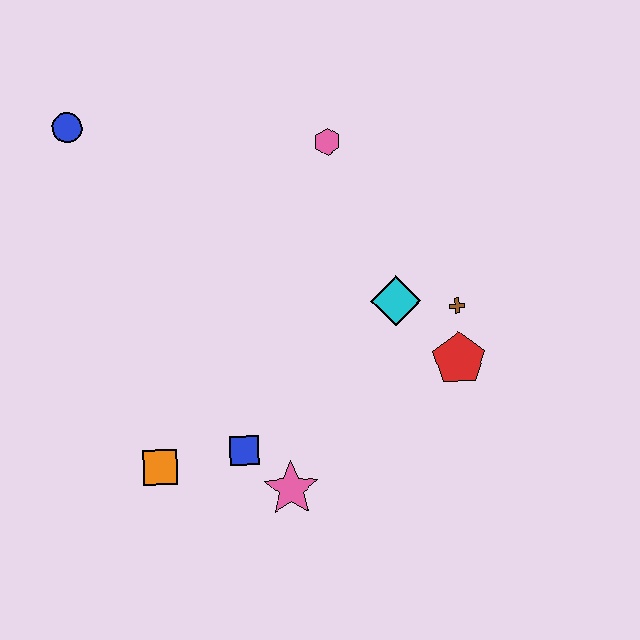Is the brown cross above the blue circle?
No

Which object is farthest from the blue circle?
The red pentagon is farthest from the blue circle.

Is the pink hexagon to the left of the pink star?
No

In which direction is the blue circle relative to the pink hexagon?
The blue circle is to the left of the pink hexagon.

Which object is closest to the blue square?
The pink star is closest to the blue square.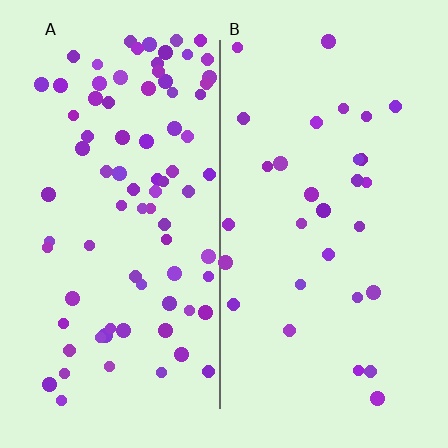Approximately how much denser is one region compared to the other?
Approximately 2.7× — region A over region B.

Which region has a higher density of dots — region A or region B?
A (the left).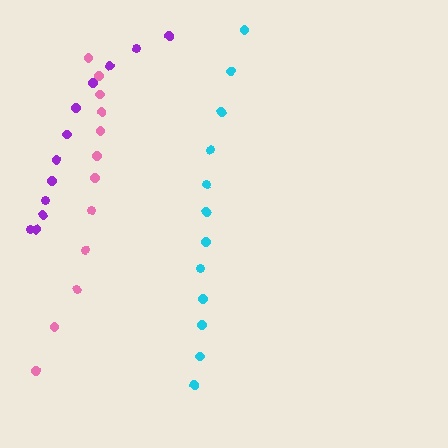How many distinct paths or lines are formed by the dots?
There are 3 distinct paths.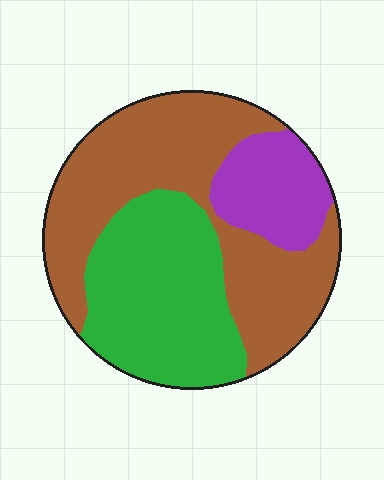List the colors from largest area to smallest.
From largest to smallest: brown, green, purple.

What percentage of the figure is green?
Green takes up about one third (1/3) of the figure.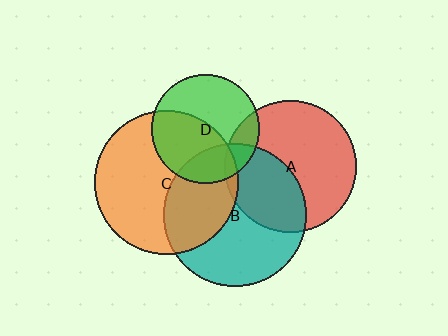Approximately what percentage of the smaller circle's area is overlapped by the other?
Approximately 20%.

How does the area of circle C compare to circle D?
Approximately 1.8 times.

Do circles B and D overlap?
Yes.